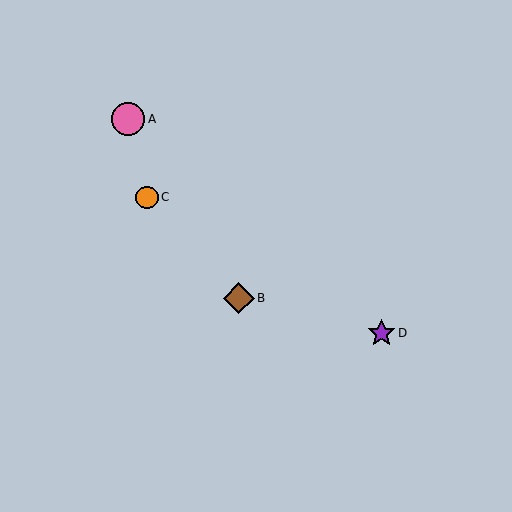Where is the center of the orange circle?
The center of the orange circle is at (147, 197).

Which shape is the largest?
The pink circle (labeled A) is the largest.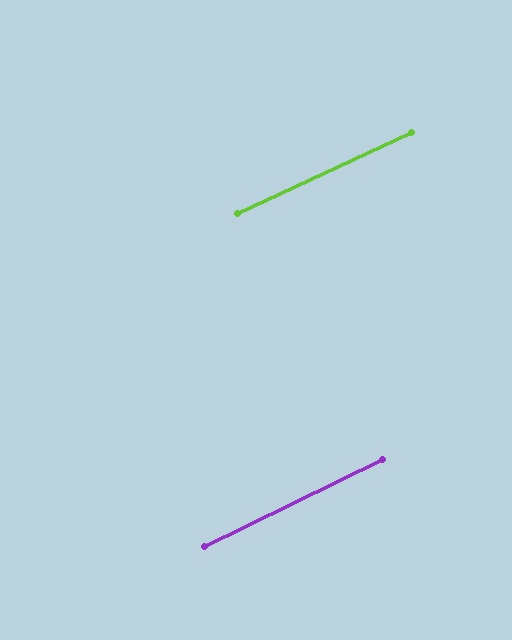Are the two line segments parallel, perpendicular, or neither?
Parallel — their directions differ by only 1.1°.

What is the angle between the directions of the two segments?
Approximately 1 degree.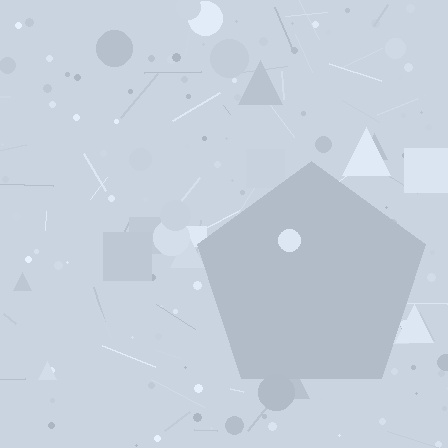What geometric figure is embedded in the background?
A pentagon is embedded in the background.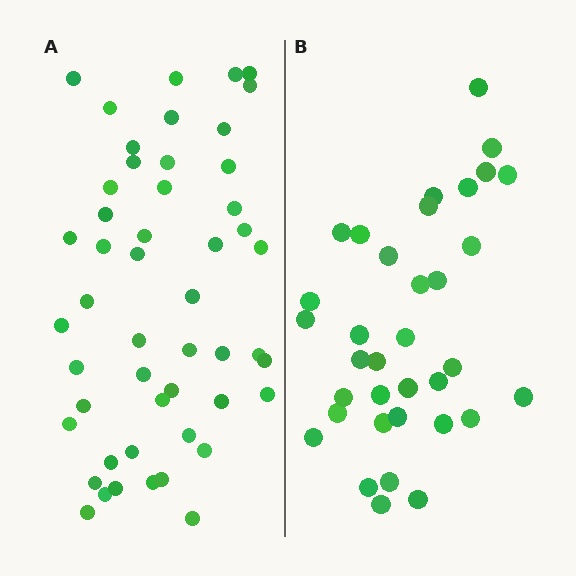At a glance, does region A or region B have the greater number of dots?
Region A (the left region) has more dots.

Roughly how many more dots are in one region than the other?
Region A has approximately 15 more dots than region B.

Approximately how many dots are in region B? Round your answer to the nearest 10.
About 40 dots. (The exact count is 35, which rounds to 40.)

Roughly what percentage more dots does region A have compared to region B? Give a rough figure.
About 45% more.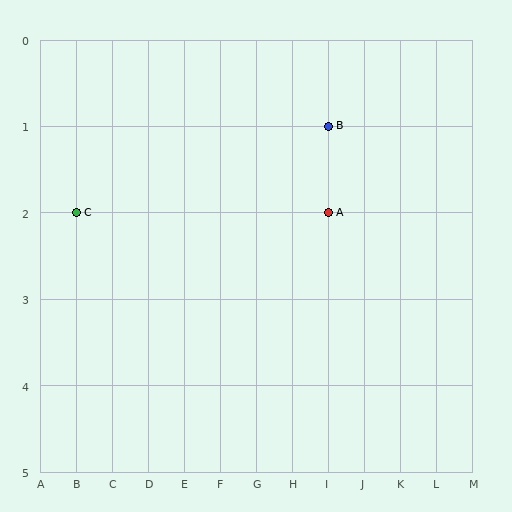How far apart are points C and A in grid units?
Points C and A are 7 columns apart.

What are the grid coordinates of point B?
Point B is at grid coordinates (I, 1).